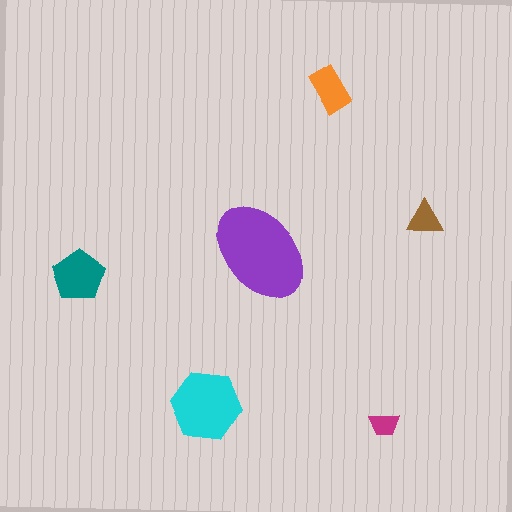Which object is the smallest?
The magenta trapezoid.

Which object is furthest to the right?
The brown triangle is rightmost.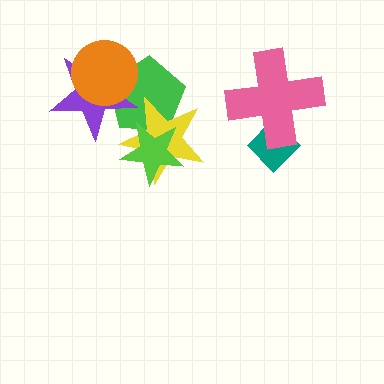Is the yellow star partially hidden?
Yes, it is partially covered by another shape.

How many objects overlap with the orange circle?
2 objects overlap with the orange circle.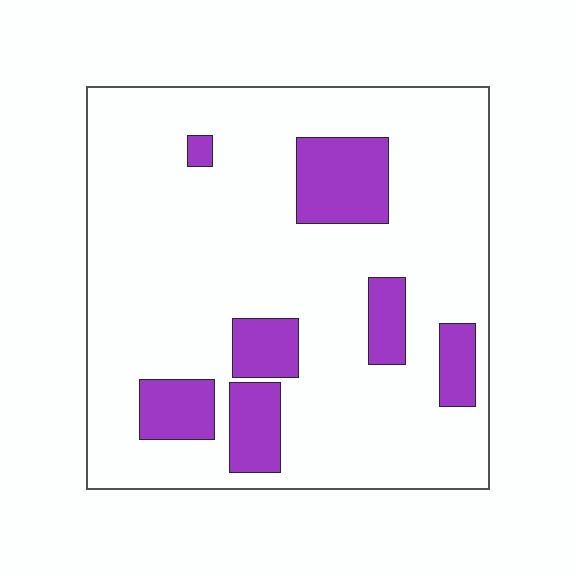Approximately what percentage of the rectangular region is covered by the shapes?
Approximately 20%.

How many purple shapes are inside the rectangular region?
7.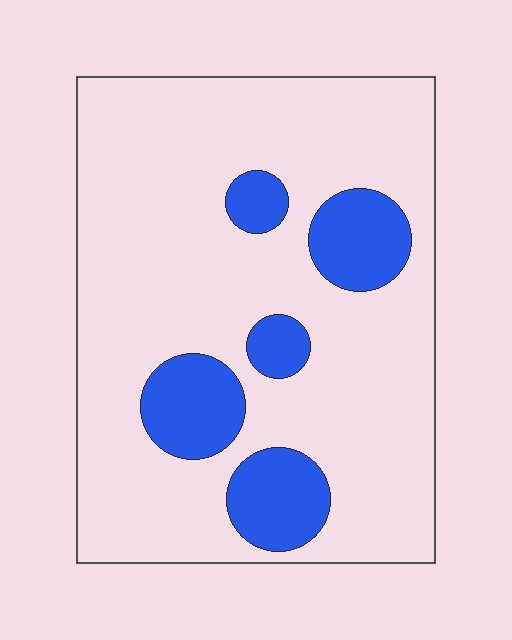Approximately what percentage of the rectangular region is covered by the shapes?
Approximately 20%.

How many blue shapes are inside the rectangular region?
5.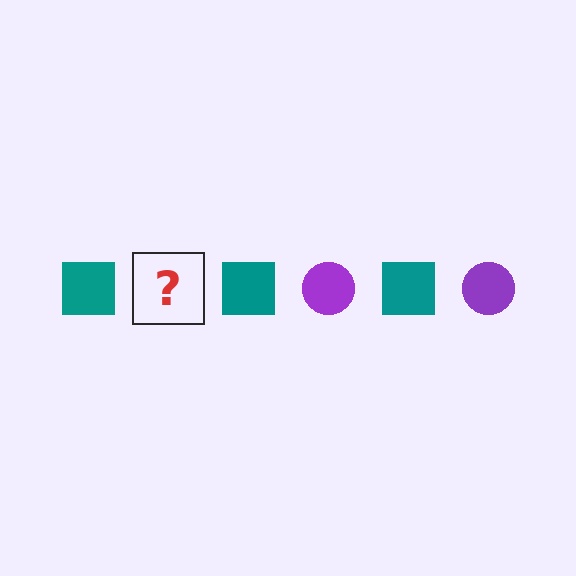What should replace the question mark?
The question mark should be replaced with a purple circle.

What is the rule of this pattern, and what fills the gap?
The rule is that the pattern alternates between teal square and purple circle. The gap should be filled with a purple circle.